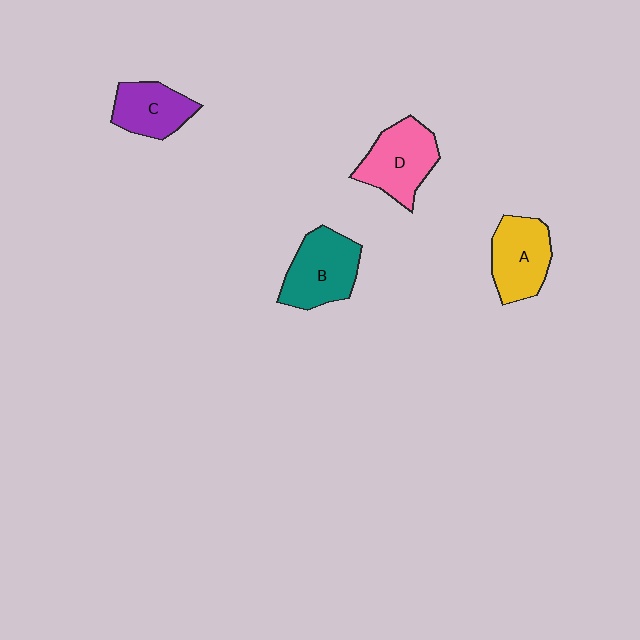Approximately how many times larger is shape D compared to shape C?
Approximately 1.3 times.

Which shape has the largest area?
Shape B (teal).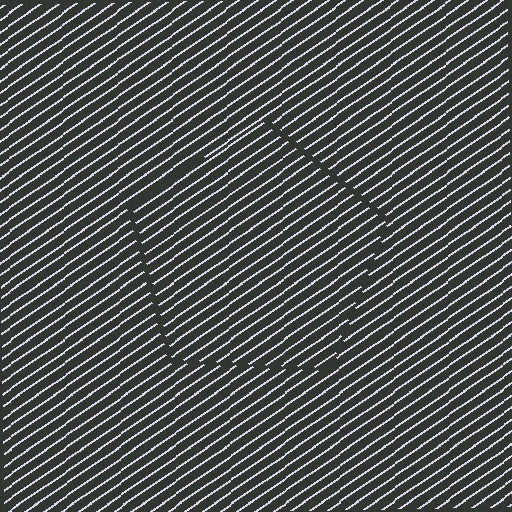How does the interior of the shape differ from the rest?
The interior of the shape contains the same grating, shifted by half a period — the contour is defined by the phase discontinuity where line-ends from the inner and outer gratings abut.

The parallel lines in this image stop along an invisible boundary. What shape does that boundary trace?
An illusory pentagon. The interior of the shape contains the same grating, shifted by half a period — the contour is defined by the phase discontinuity where line-ends from the inner and outer gratings abut.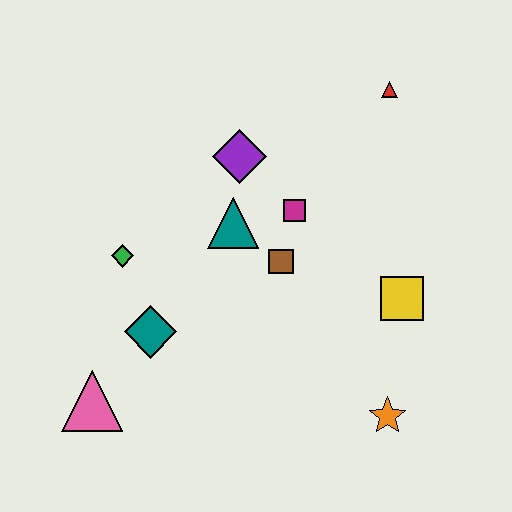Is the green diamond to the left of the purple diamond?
Yes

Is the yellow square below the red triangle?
Yes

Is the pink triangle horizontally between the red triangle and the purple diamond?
No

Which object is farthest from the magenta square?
The pink triangle is farthest from the magenta square.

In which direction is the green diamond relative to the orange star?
The green diamond is to the left of the orange star.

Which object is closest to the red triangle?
The magenta square is closest to the red triangle.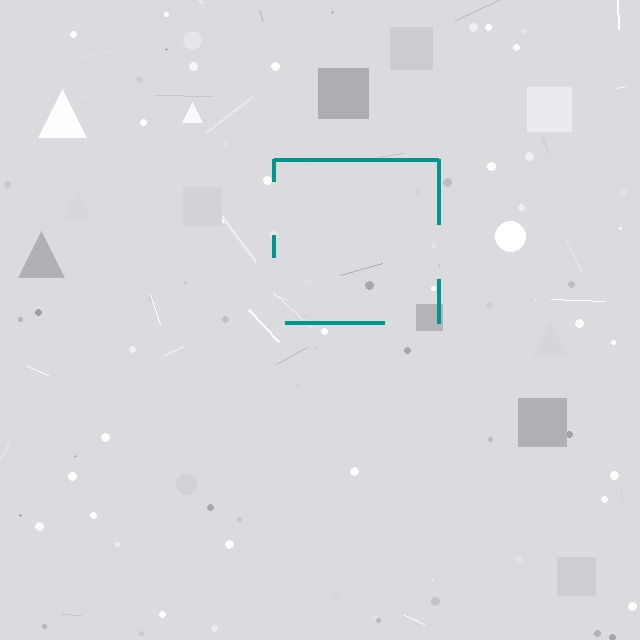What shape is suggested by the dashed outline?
The dashed outline suggests a square.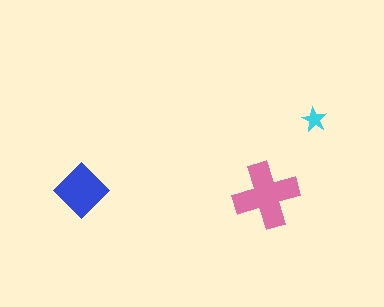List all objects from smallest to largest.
The cyan star, the blue diamond, the pink cross.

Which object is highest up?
The cyan star is topmost.